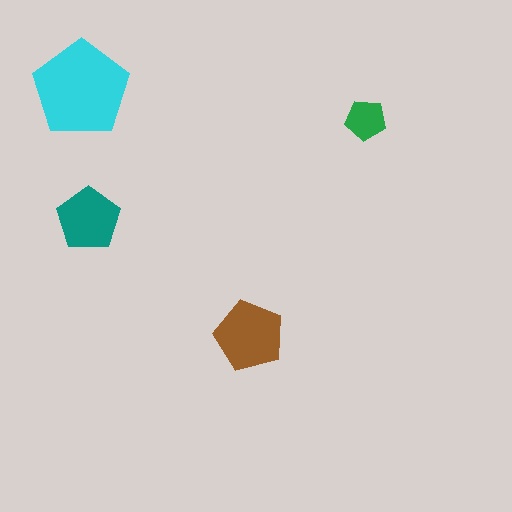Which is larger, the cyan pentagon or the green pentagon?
The cyan one.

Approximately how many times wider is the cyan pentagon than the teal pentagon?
About 1.5 times wider.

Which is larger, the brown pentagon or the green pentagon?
The brown one.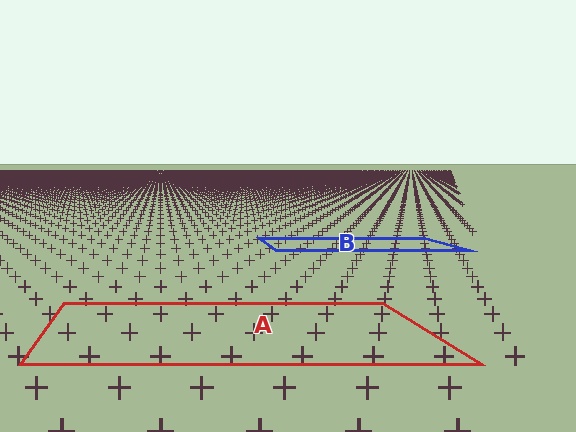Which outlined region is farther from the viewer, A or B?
Region B is farther from the viewer — the texture elements inside it appear smaller and more densely packed.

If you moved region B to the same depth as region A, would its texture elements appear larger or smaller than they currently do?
They would appear larger. At a closer depth, the same texture elements are projected at a bigger on-screen size.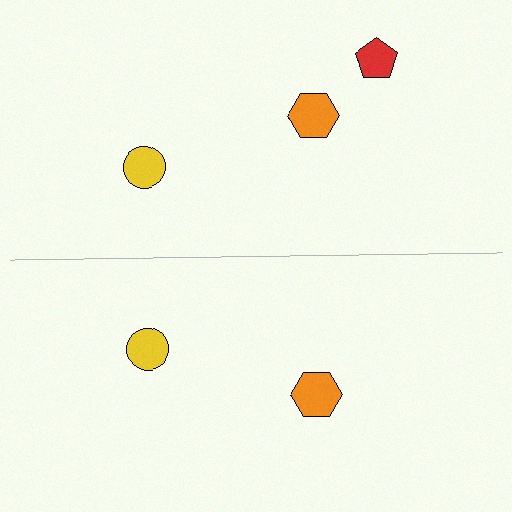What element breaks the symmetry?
A red pentagon is missing from the bottom side.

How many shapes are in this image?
There are 5 shapes in this image.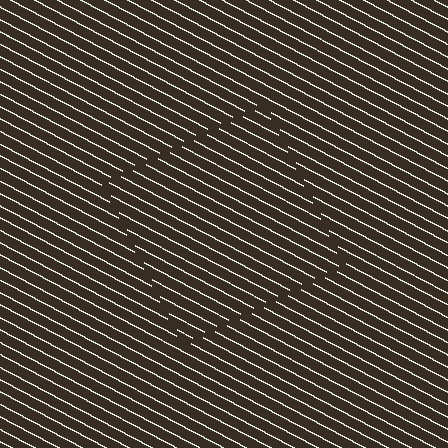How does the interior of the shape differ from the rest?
The interior of the shape contains the same grating, shifted by half a period — the contour is defined by the phase discontinuity where line-ends from the inner and outer gratings abut.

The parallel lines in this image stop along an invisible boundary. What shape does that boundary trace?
An illusory square. The interior of the shape contains the same grating, shifted by half a period — the contour is defined by the phase discontinuity where line-ends from the inner and outer gratings abut.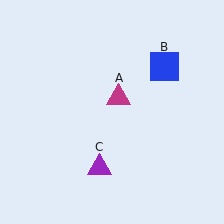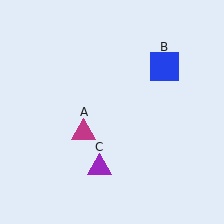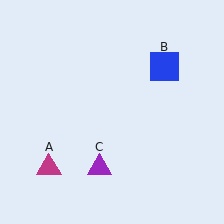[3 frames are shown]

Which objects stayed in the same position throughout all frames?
Blue square (object B) and purple triangle (object C) remained stationary.